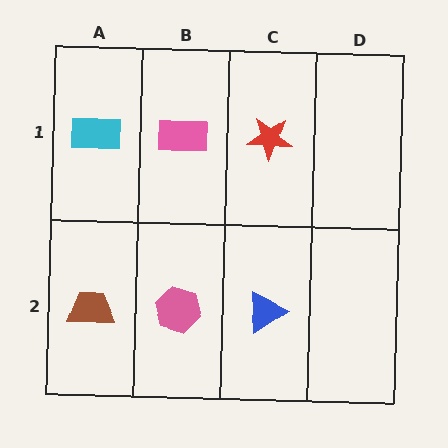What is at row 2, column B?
A pink hexagon.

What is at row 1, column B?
A pink rectangle.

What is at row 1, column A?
A cyan rectangle.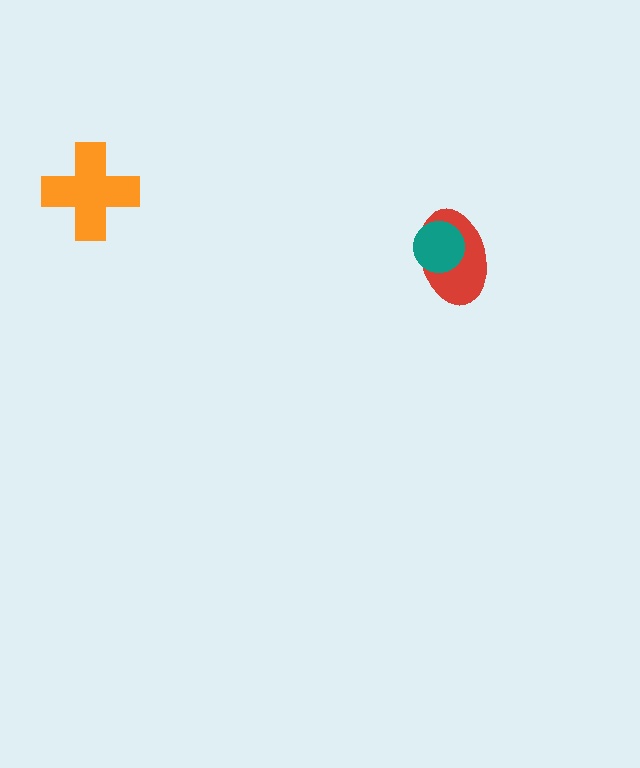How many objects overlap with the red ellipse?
1 object overlaps with the red ellipse.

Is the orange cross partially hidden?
No, no other shape covers it.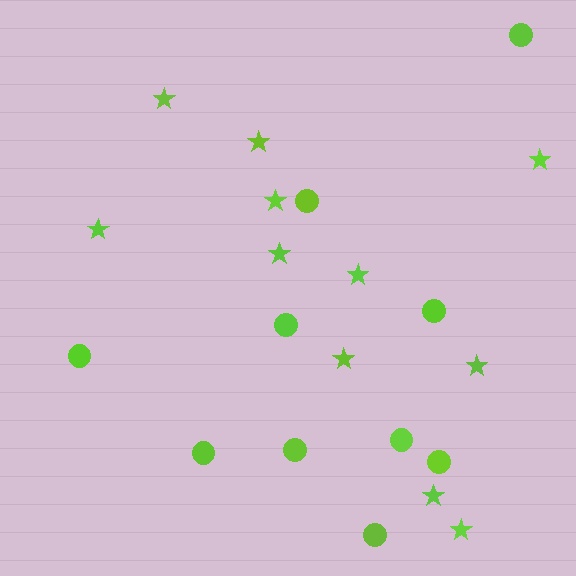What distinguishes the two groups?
There are 2 groups: one group of stars (11) and one group of circles (10).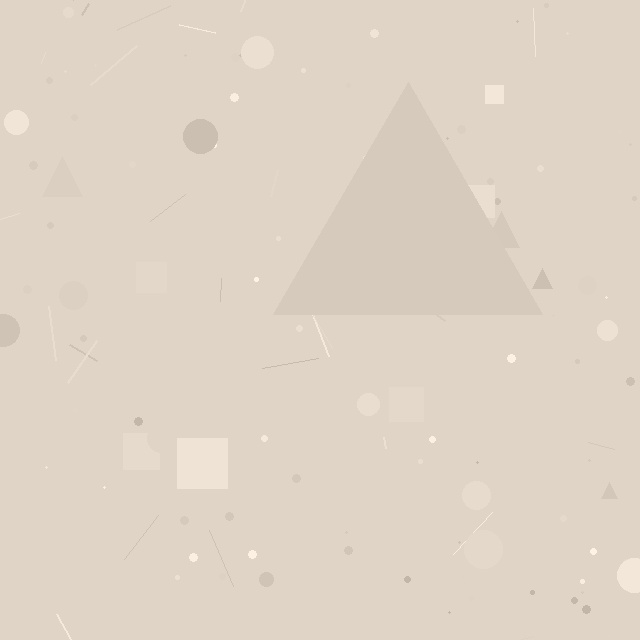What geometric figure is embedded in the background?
A triangle is embedded in the background.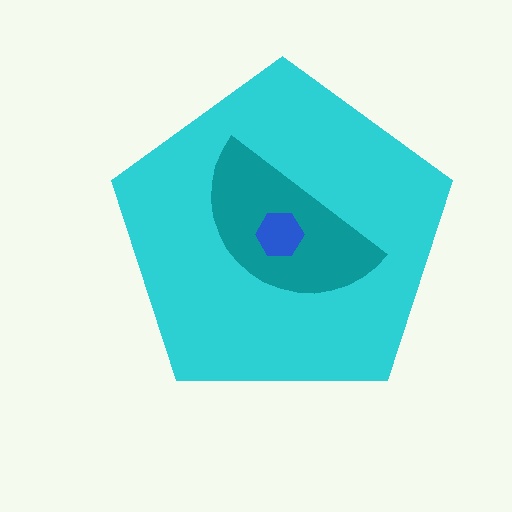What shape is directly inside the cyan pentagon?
The teal semicircle.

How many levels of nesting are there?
3.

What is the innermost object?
The blue hexagon.